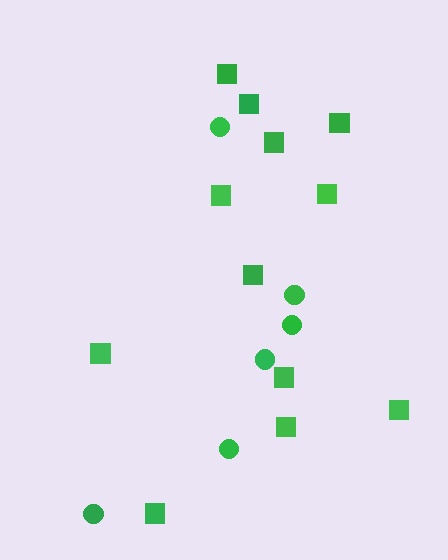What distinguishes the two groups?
There are 2 groups: one group of circles (6) and one group of squares (12).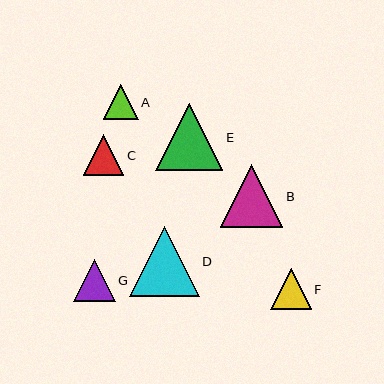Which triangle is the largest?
Triangle D is the largest with a size of approximately 69 pixels.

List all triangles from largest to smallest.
From largest to smallest: D, E, B, G, F, C, A.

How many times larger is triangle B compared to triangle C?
Triangle B is approximately 1.5 times the size of triangle C.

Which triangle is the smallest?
Triangle A is the smallest with a size of approximately 35 pixels.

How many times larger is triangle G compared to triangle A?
Triangle G is approximately 1.2 times the size of triangle A.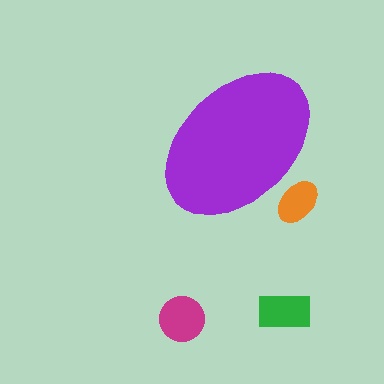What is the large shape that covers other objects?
A purple ellipse.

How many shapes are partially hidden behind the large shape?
1 shape is partially hidden.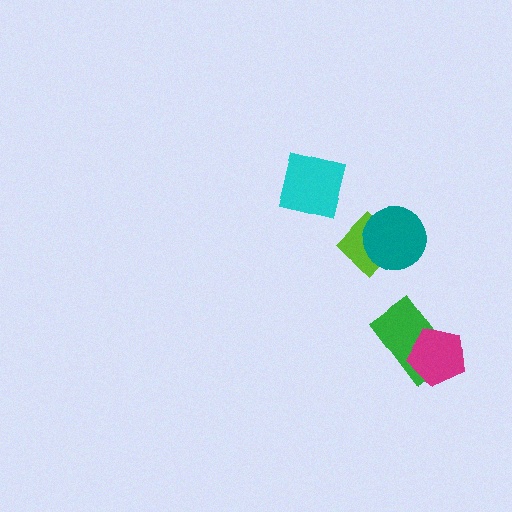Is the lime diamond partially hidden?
Yes, it is partially covered by another shape.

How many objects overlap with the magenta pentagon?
1 object overlaps with the magenta pentagon.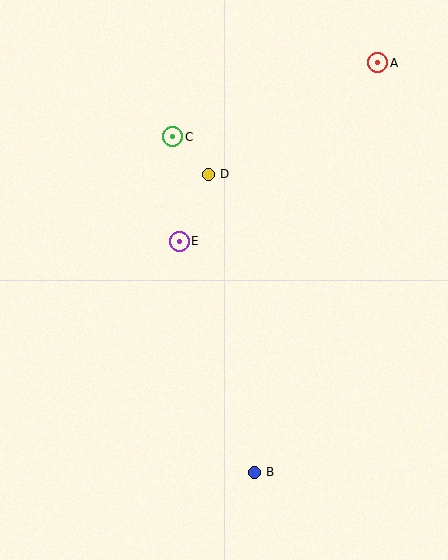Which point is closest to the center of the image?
Point E at (179, 241) is closest to the center.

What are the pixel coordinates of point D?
Point D is at (208, 174).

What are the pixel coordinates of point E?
Point E is at (179, 241).